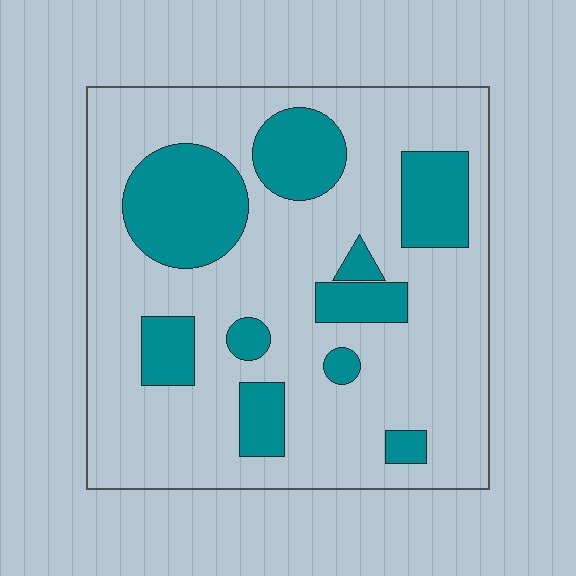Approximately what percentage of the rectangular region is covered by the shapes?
Approximately 25%.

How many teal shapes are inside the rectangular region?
10.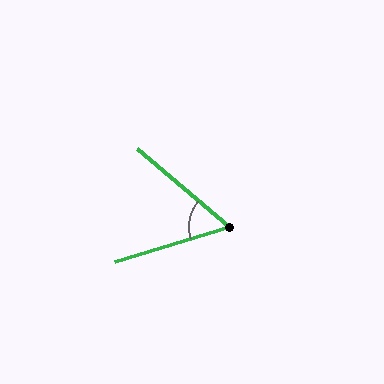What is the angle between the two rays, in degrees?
Approximately 58 degrees.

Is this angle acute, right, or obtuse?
It is acute.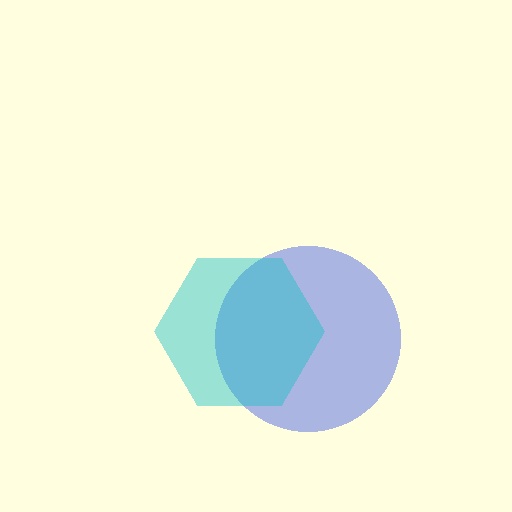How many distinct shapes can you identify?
There are 2 distinct shapes: a blue circle, a cyan hexagon.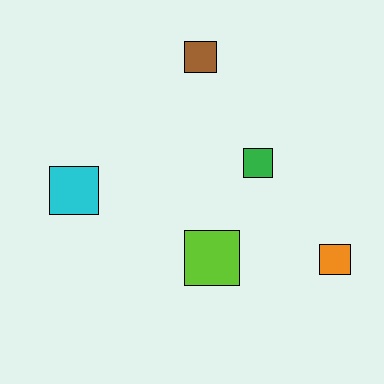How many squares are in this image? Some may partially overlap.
There are 5 squares.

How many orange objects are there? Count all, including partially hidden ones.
There is 1 orange object.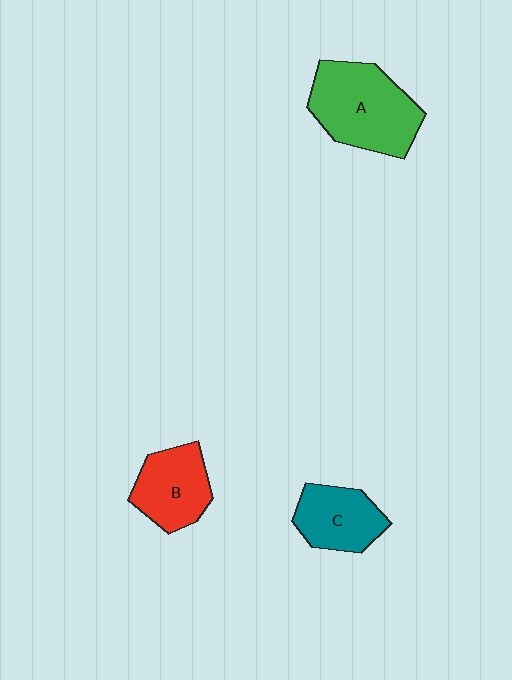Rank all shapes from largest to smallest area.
From largest to smallest: A (green), B (red), C (teal).